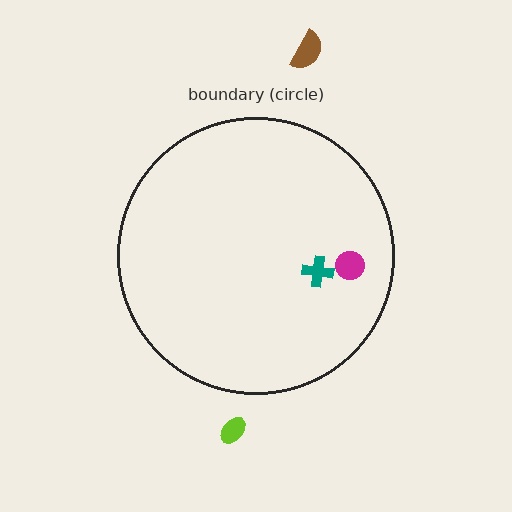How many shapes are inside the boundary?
2 inside, 2 outside.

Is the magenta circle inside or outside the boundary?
Inside.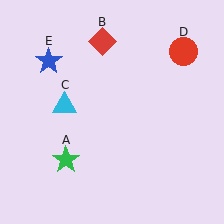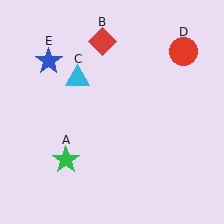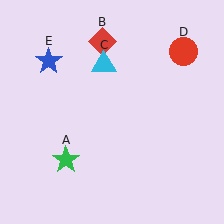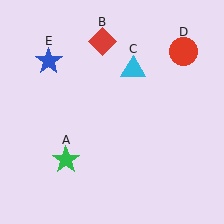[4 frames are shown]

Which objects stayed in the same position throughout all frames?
Green star (object A) and red diamond (object B) and red circle (object D) and blue star (object E) remained stationary.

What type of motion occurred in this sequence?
The cyan triangle (object C) rotated clockwise around the center of the scene.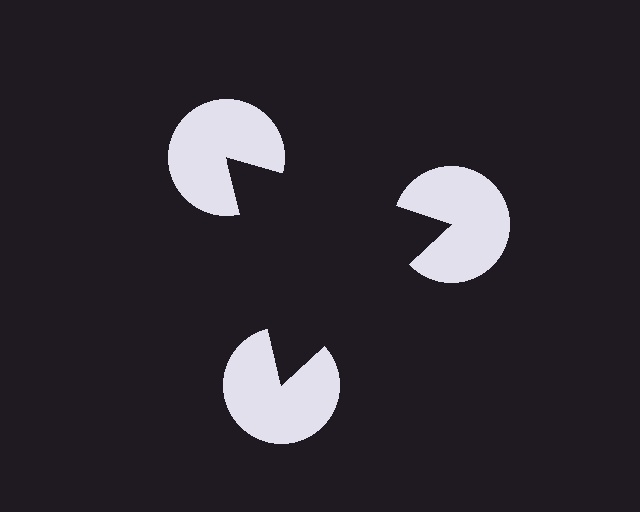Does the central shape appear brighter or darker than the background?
It typically appears slightly darker than the background, even though no actual brightness change is drawn.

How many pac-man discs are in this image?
There are 3 — one at each vertex of the illusory triangle.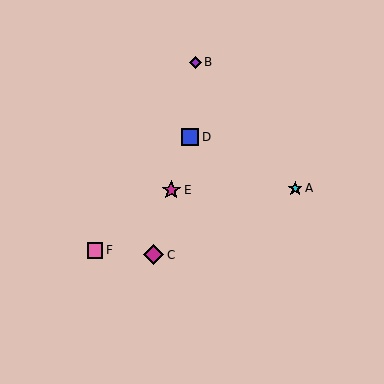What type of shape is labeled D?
Shape D is a blue square.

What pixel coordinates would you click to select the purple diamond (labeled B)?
Click at (195, 62) to select the purple diamond B.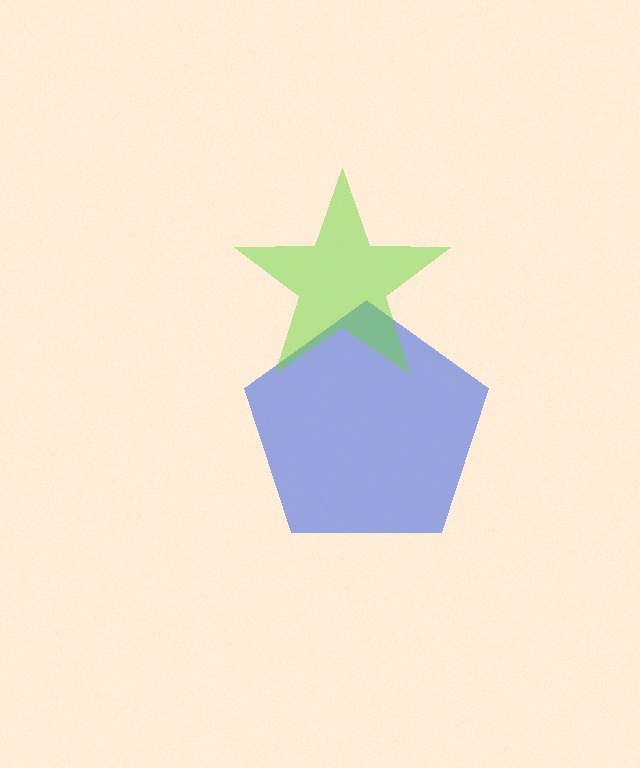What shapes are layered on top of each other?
The layered shapes are: a blue pentagon, a lime star.